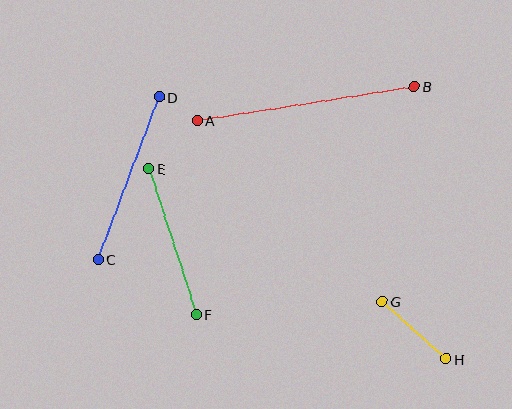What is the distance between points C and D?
The distance is approximately 173 pixels.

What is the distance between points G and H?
The distance is approximately 86 pixels.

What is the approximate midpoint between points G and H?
The midpoint is at approximately (414, 330) pixels.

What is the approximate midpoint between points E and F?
The midpoint is at approximately (173, 242) pixels.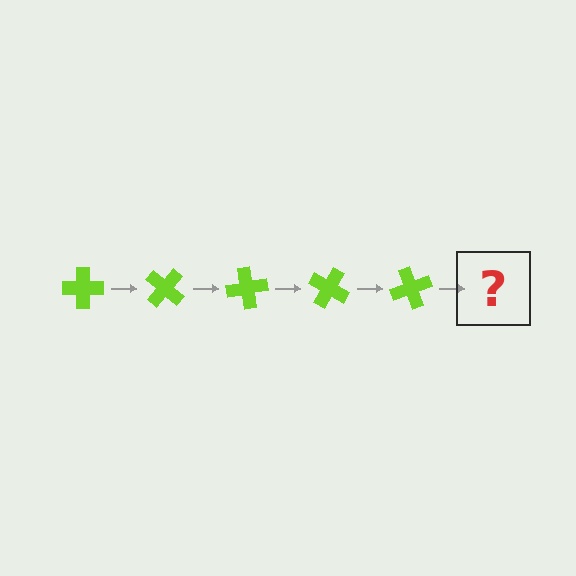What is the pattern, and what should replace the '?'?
The pattern is that the cross rotates 40 degrees each step. The '?' should be a lime cross rotated 200 degrees.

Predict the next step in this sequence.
The next step is a lime cross rotated 200 degrees.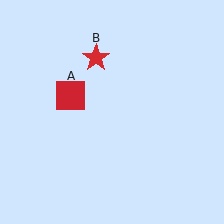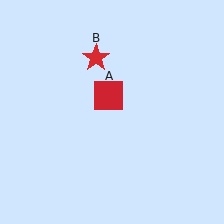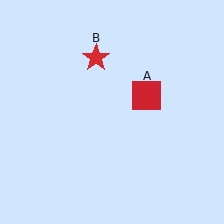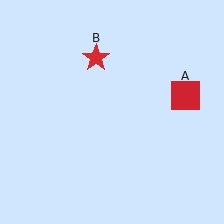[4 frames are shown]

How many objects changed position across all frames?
1 object changed position: red square (object A).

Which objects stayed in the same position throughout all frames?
Red star (object B) remained stationary.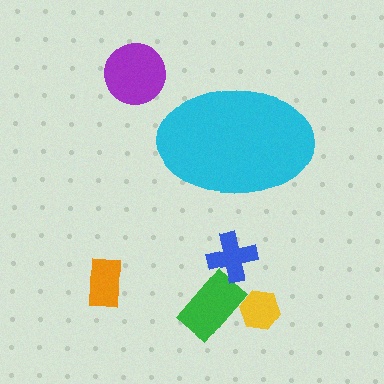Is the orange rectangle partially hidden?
No, the orange rectangle is fully visible.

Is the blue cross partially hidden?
No, the blue cross is fully visible.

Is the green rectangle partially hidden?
No, the green rectangle is fully visible.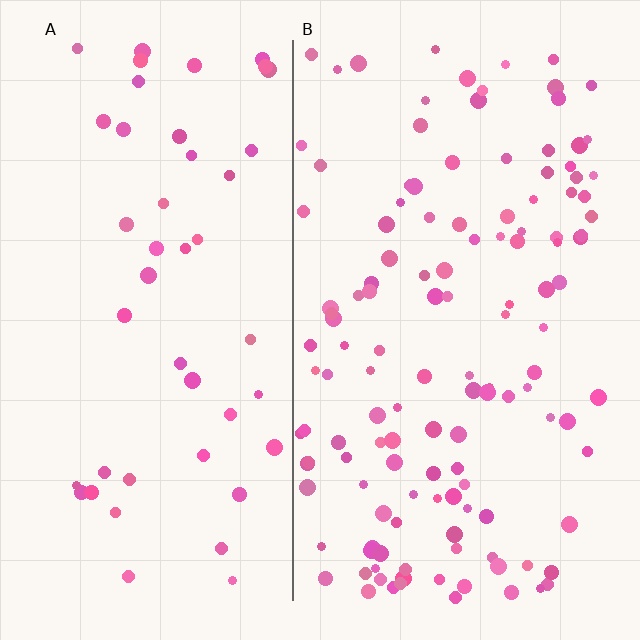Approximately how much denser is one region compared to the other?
Approximately 2.8× — region B over region A.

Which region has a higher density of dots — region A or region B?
B (the right).